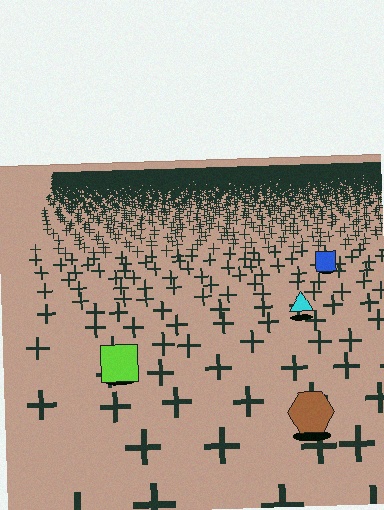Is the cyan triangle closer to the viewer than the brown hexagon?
No. The brown hexagon is closer — you can tell from the texture gradient: the ground texture is coarser near it.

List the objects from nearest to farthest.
From nearest to farthest: the brown hexagon, the lime square, the cyan triangle, the blue square.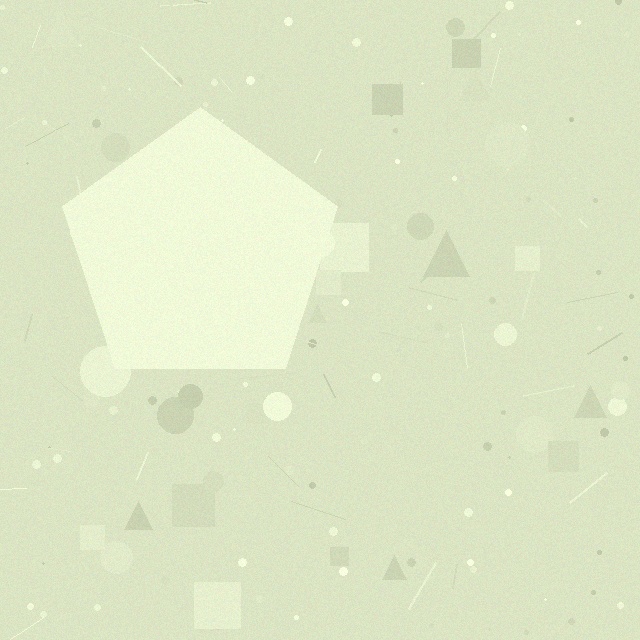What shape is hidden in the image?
A pentagon is hidden in the image.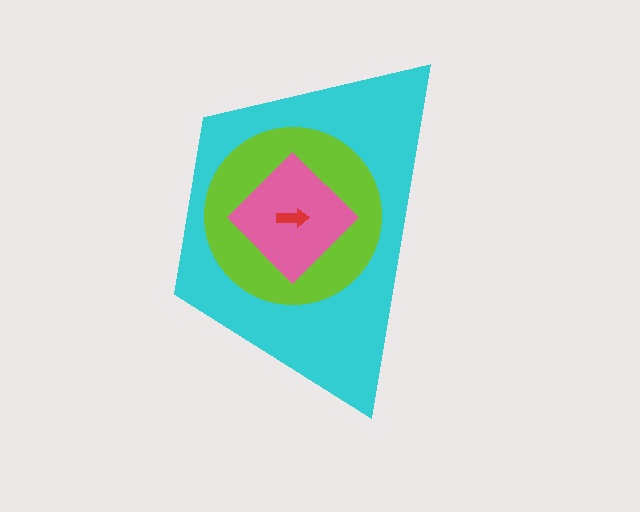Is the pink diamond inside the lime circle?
Yes.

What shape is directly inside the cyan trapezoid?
The lime circle.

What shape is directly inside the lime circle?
The pink diamond.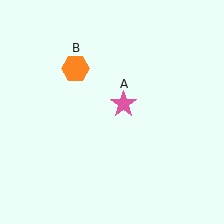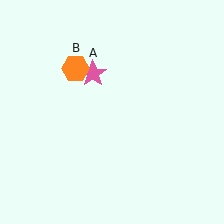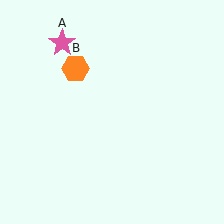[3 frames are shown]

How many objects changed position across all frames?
1 object changed position: pink star (object A).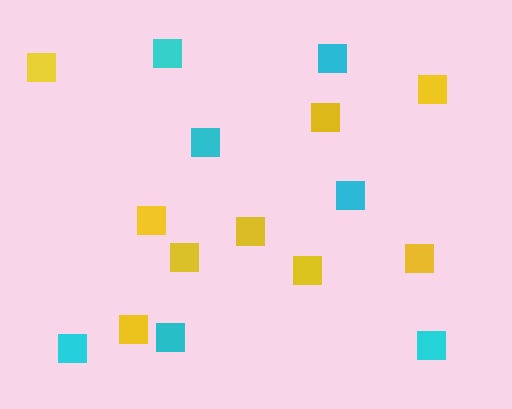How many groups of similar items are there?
There are 2 groups: one group of cyan squares (7) and one group of yellow squares (9).